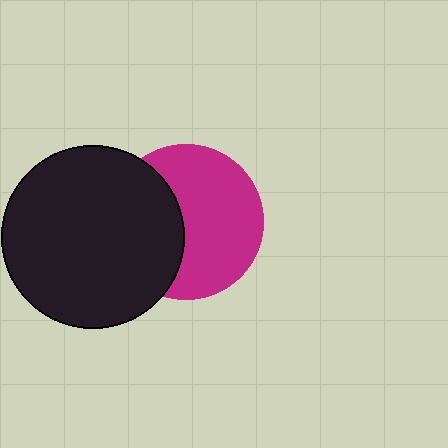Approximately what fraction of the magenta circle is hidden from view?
Roughly 39% of the magenta circle is hidden behind the black circle.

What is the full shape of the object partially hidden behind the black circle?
The partially hidden object is a magenta circle.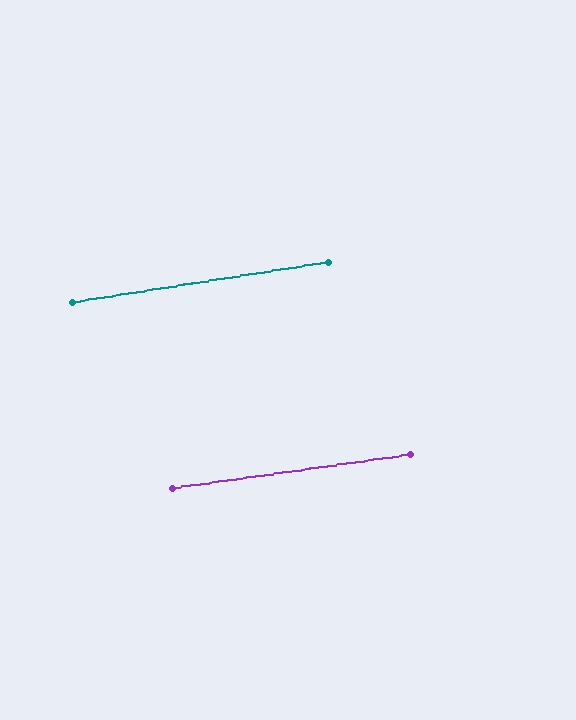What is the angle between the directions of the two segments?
Approximately 1 degree.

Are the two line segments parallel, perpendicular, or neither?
Parallel — their directions differ by only 0.8°.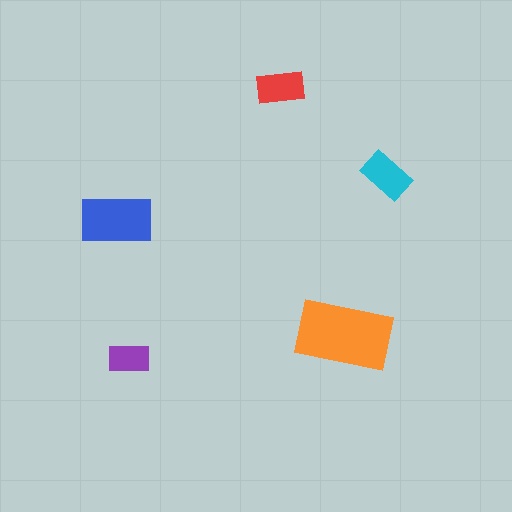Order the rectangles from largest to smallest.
the orange one, the blue one, the cyan one, the red one, the purple one.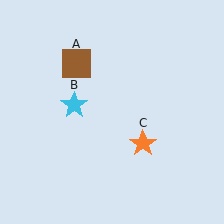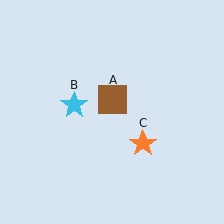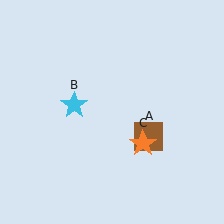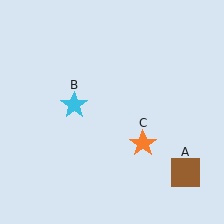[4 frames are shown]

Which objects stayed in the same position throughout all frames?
Cyan star (object B) and orange star (object C) remained stationary.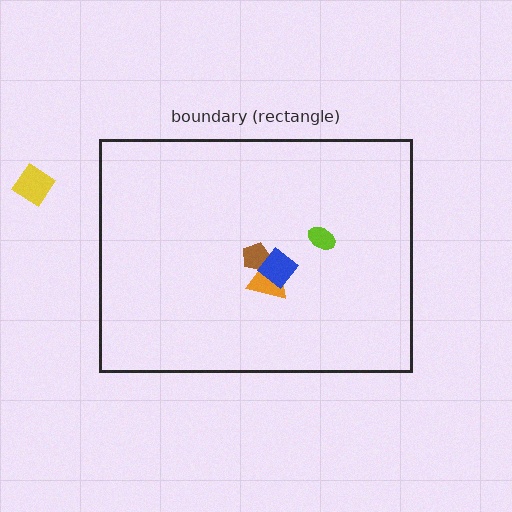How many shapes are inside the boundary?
4 inside, 1 outside.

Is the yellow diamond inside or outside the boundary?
Outside.